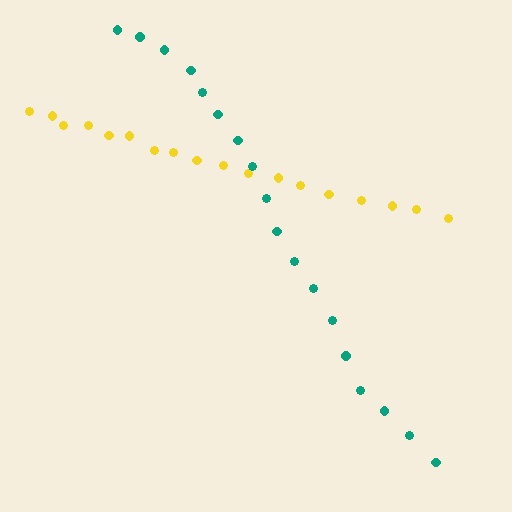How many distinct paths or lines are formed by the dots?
There are 2 distinct paths.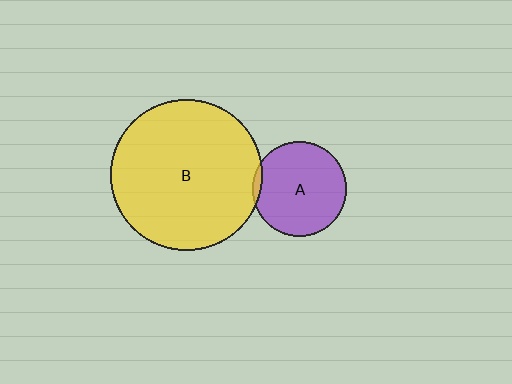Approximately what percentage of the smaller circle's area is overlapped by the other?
Approximately 5%.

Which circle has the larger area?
Circle B (yellow).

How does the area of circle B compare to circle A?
Approximately 2.6 times.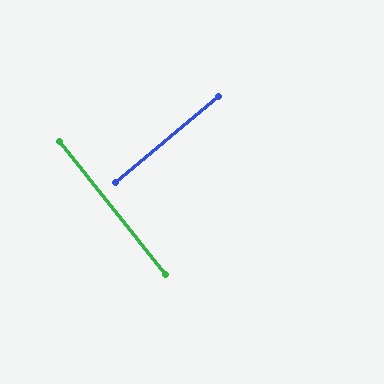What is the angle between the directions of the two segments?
Approximately 89 degrees.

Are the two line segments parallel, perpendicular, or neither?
Perpendicular — they meet at approximately 89°.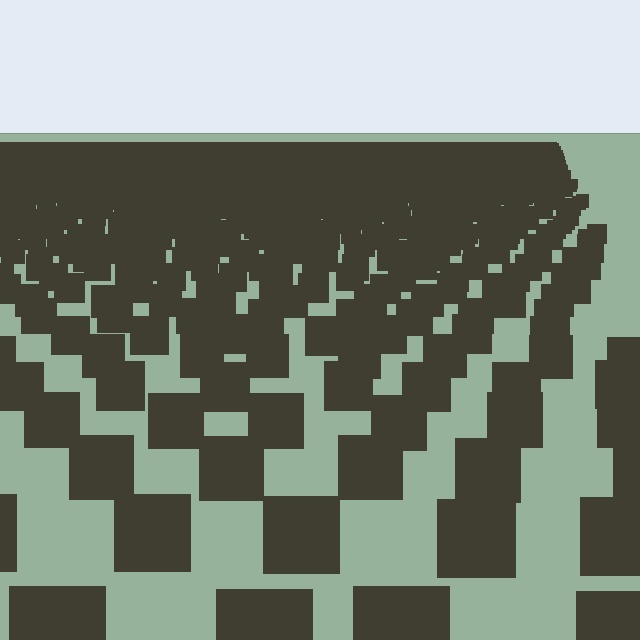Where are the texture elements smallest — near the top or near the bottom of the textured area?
Near the top.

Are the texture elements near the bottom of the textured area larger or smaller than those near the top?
Larger. Near the bottom, elements are closer to the viewer and appear at a bigger on-screen size.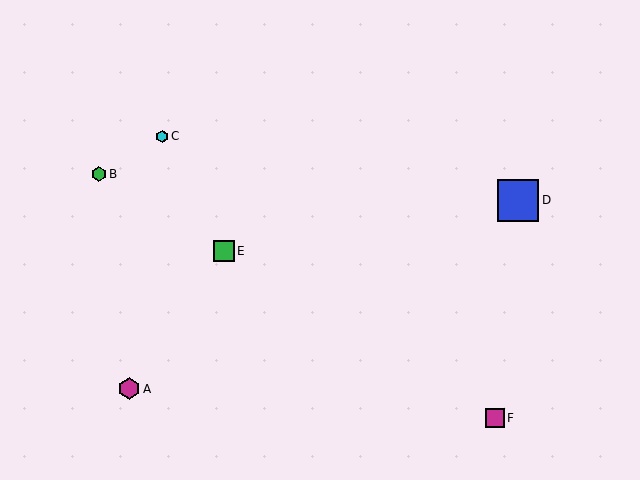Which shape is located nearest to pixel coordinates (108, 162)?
The green hexagon (labeled B) at (99, 174) is nearest to that location.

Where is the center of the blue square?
The center of the blue square is at (518, 200).